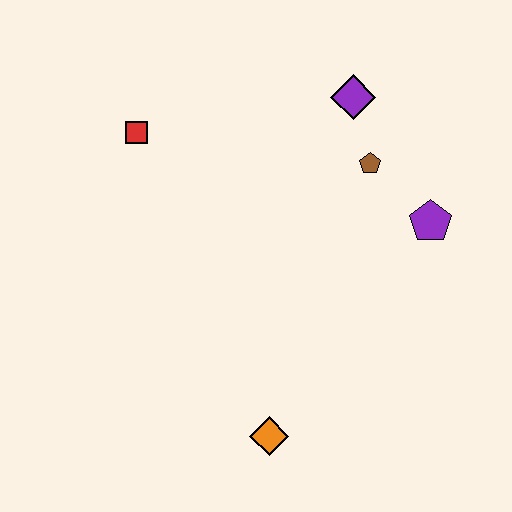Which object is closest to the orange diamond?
The purple pentagon is closest to the orange diamond.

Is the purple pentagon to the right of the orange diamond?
Yes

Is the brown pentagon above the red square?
No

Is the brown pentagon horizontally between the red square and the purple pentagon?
Yes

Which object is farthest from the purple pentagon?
The red square is farthest from the purple pentagon.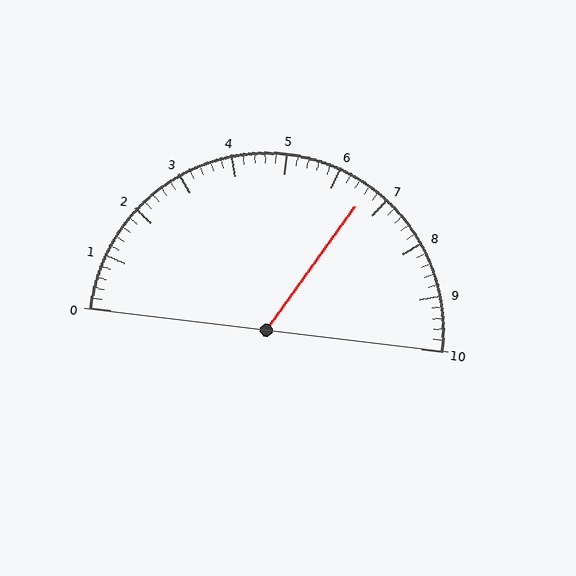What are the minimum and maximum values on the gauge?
The gauge ranges from 0 to 10.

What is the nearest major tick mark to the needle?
The nearest major tick mark is 7.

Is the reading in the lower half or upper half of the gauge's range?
The reading is in the upper half of the range (0 to 10).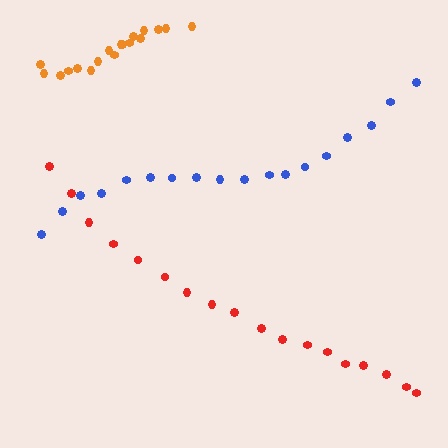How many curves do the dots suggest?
There are 3 distinct paths.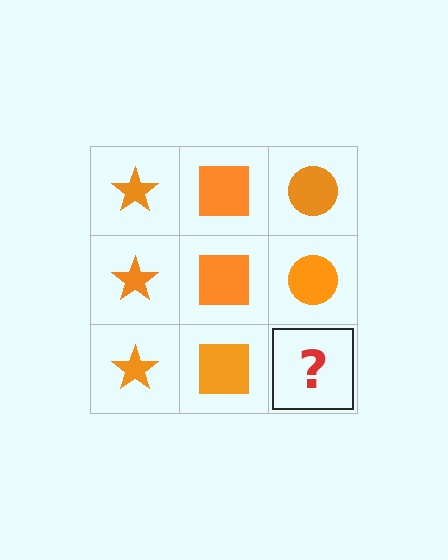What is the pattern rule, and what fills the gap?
The rule is that each column has a consistent shape. The gap should be filled with an orange circle.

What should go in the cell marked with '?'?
The missing cell should contain an orange circle.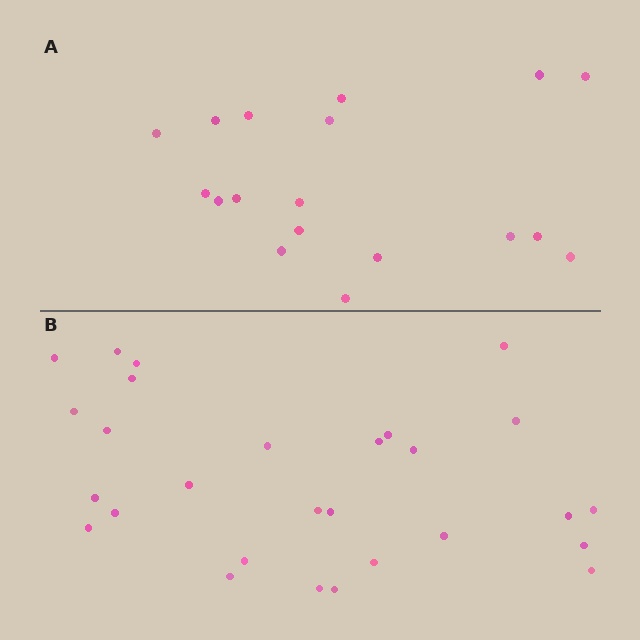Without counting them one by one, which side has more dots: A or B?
Region B (the bottom region) has more dots.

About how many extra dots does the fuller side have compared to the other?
Region B has roughly 10 or so more dots than region A.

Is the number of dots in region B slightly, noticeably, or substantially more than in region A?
Region B has substantially more. The ratio is roughly 1.6 to 1.